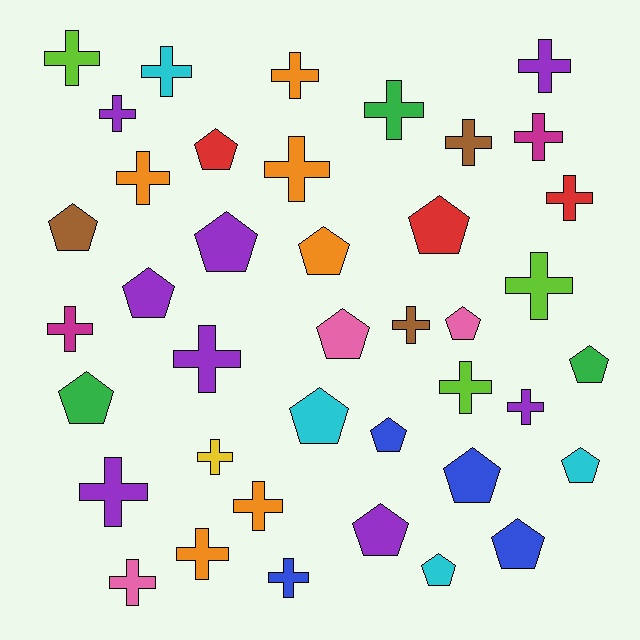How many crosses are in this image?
There are 23 crosses.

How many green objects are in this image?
There are 3 green objects.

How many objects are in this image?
There are 40 objects.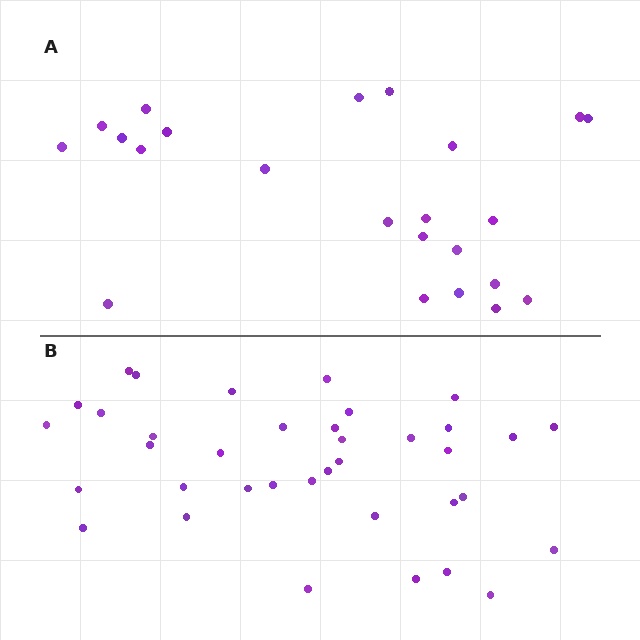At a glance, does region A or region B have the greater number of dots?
Region B (the bottom region) has more dots.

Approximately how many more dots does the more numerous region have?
Region B has approximately 15 more dots than region A.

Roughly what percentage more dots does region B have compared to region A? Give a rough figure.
About 60% more.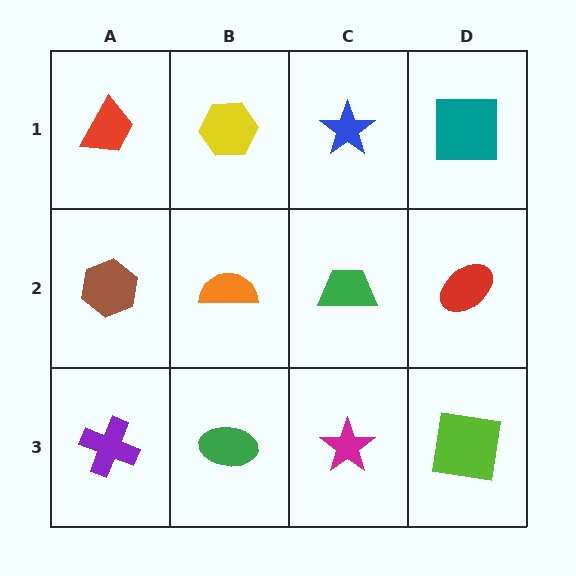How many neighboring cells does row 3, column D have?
2.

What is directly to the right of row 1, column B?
A blue star.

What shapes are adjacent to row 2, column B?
A yellow hexagon (row 1, column B), a green ellipse (row 3, column B), a brown hexagon (row 2, column A), a green trapezoid (row 2, column C).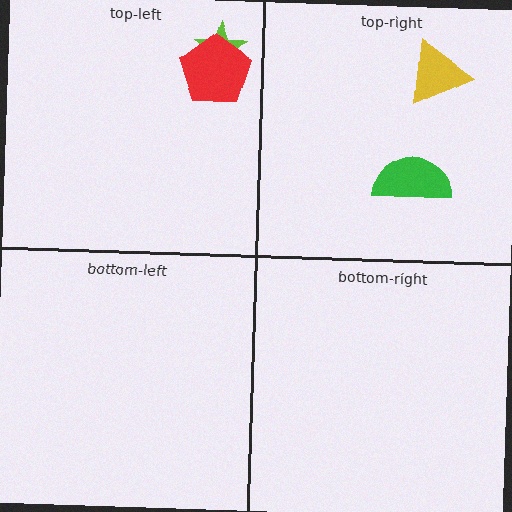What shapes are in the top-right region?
The yellow triangle, the green semicircle.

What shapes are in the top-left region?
The lime star, the red pentagon.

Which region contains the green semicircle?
The top-right region.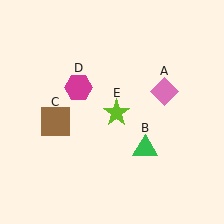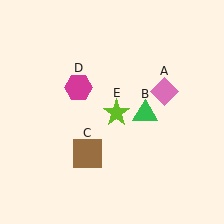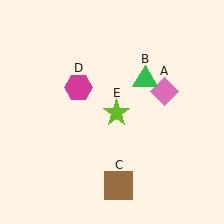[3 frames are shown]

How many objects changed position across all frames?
2 objects changed position: green triangle (object B), brown square (object C).